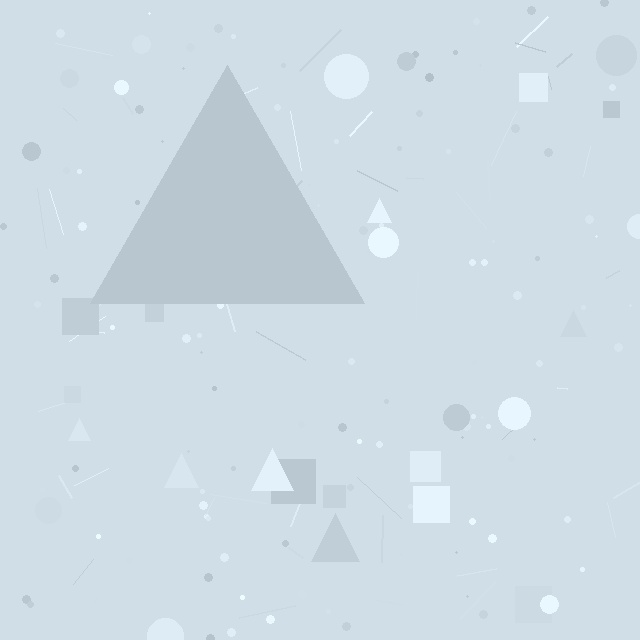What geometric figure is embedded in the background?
A triangle is embedded in the background.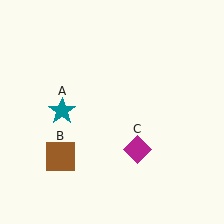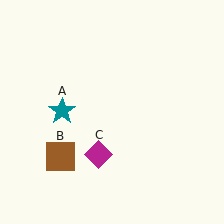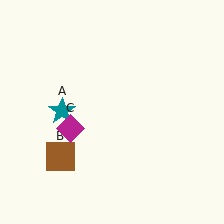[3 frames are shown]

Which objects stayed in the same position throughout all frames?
Teal star (object A) and brown square (object B) remained stationary.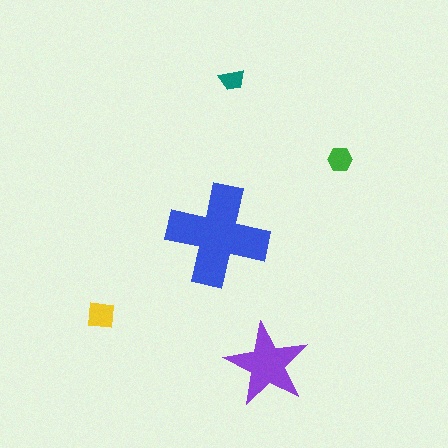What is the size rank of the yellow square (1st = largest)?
3rd.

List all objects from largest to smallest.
The blue cross, the purple star, the yellow square, the green hexagon, the teal trapezoid.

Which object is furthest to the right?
The green hexagon is rightmost.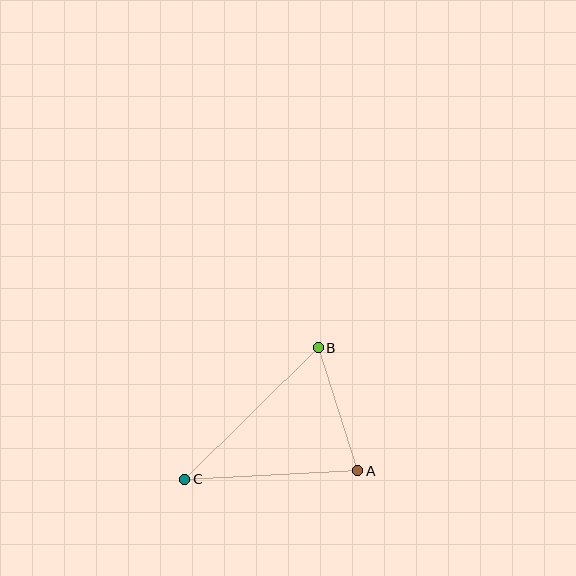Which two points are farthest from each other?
Points B and C are farthest from each other.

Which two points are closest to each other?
Points A and B are closest to each other.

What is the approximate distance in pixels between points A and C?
The distance between A and C is approximately 173 pixels.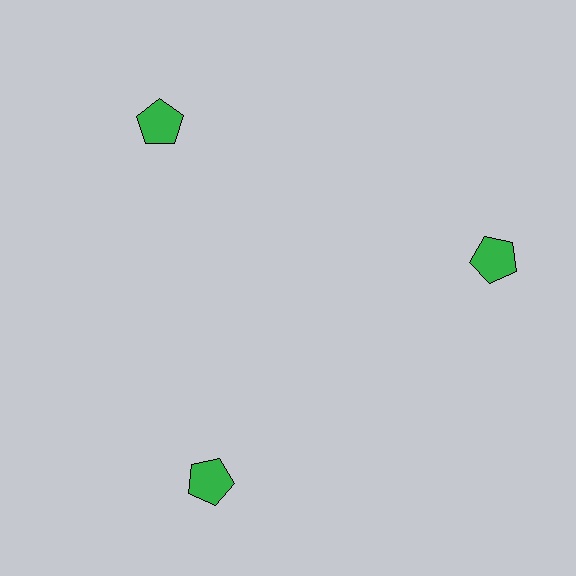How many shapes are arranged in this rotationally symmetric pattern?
There are 3 shapes, arranged in 3 groups of 1.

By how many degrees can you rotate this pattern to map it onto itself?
The pattern maps onto itself every 120 degrees of rotation.